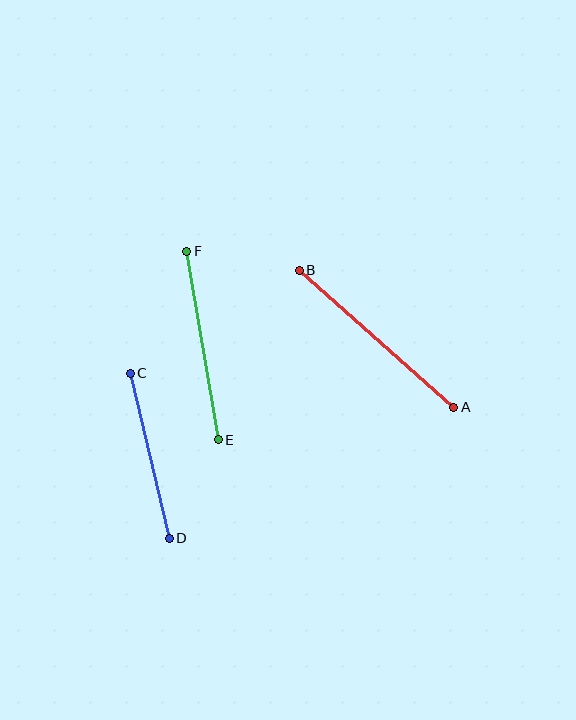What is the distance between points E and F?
The distance is approximately 191 pixels.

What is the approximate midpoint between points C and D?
The midpoint is at approximately (150, 456) pixels.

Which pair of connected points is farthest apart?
Points A and B are farthest apart.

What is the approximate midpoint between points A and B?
The midpoint is at approximately (376, 339) pixels.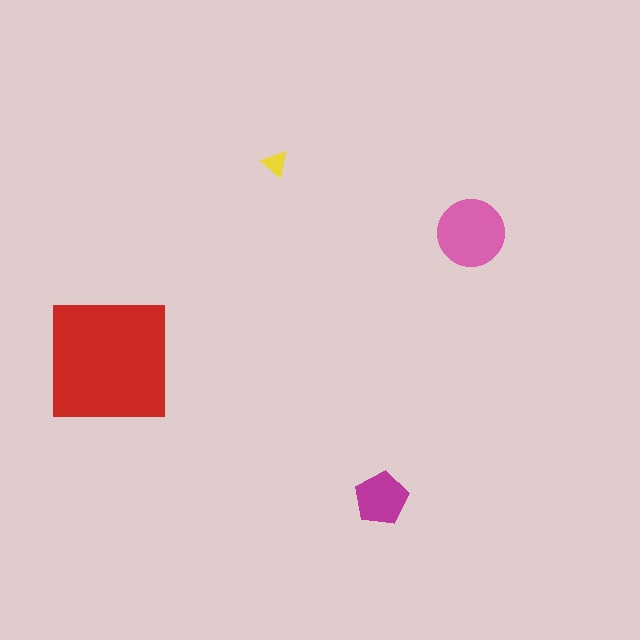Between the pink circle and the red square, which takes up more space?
The red square.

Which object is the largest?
The red square.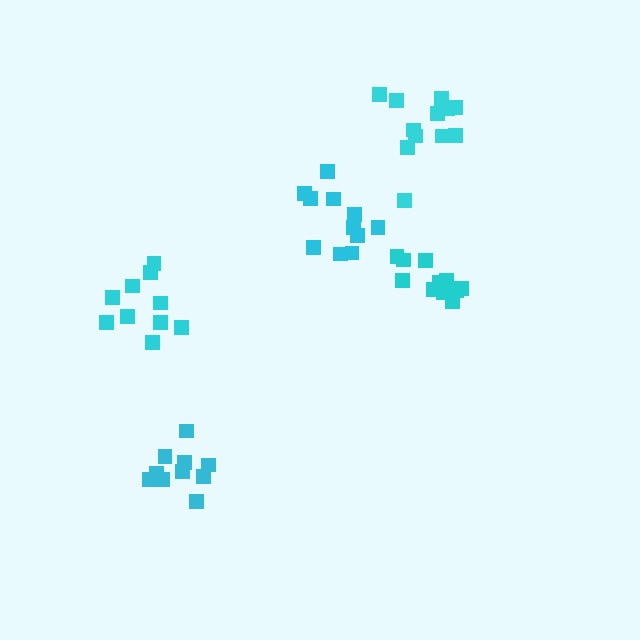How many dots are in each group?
Group 1: 10 dots, Group 2: 12 dots, Group 3: 12 dots, Group 4: 10 dots, Group 5: 11 dots (55 total).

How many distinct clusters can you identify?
There are 5 distinct clusters.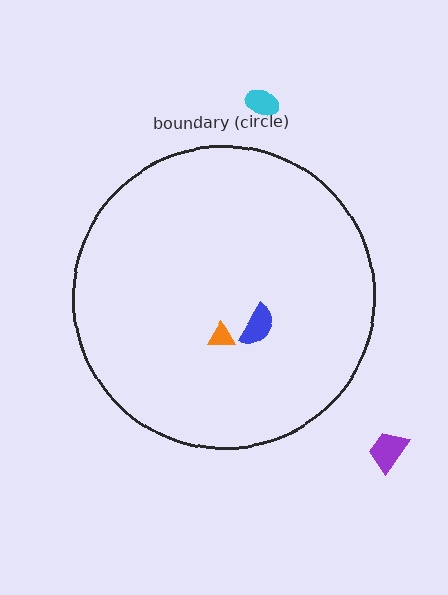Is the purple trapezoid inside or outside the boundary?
Outside.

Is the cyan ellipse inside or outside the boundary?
Outside.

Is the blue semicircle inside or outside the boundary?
Inside.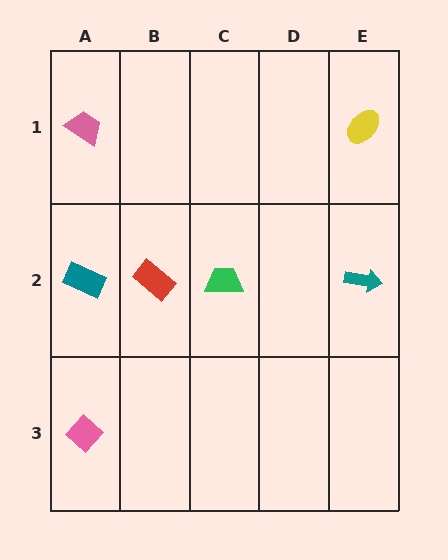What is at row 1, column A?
A pink trapezoid.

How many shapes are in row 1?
2 shapes.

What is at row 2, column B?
A red rectangle.